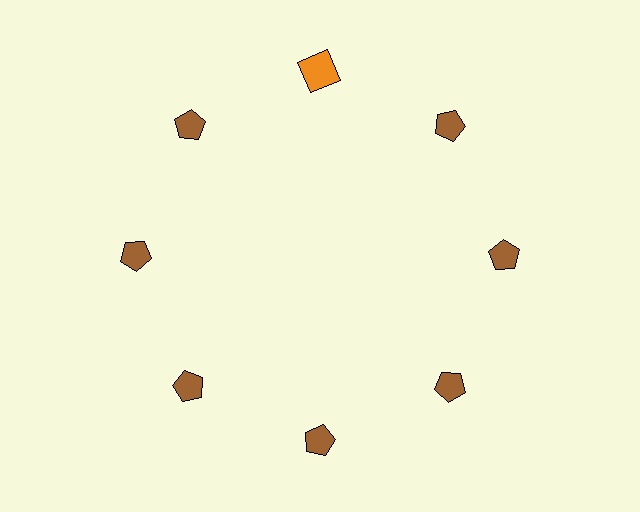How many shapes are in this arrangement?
There are 8 shapes arranged in a ring pattern.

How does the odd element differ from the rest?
It differs in both color (orange instead of brown) and shape (square instead of pentagon).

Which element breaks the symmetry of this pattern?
The orange square at roughly the 12 o'clock position breaks the symmetry. All other shapes are brown pentagons.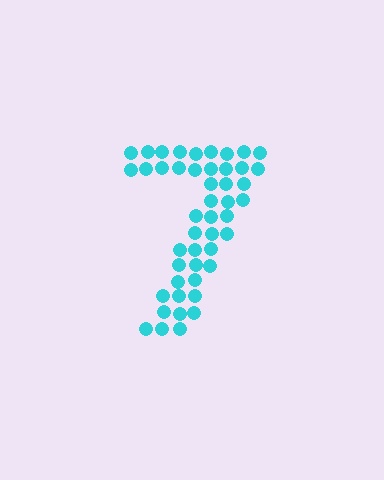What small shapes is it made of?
It is made of small circles.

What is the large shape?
The large shape is the digit 7.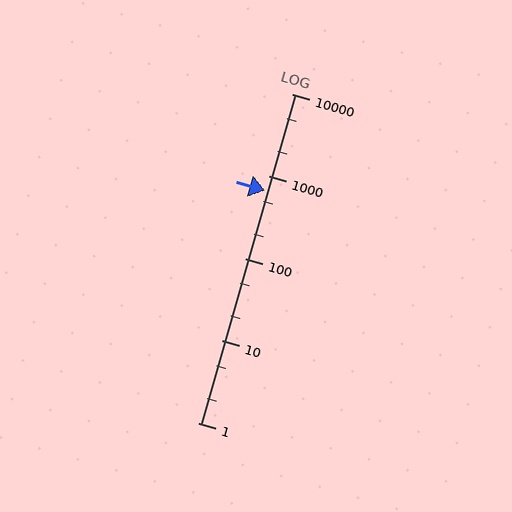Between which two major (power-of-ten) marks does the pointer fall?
The pointer is between 100 and 1000.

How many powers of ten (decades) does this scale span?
The scale spans 4 decades, from 1 to 10000.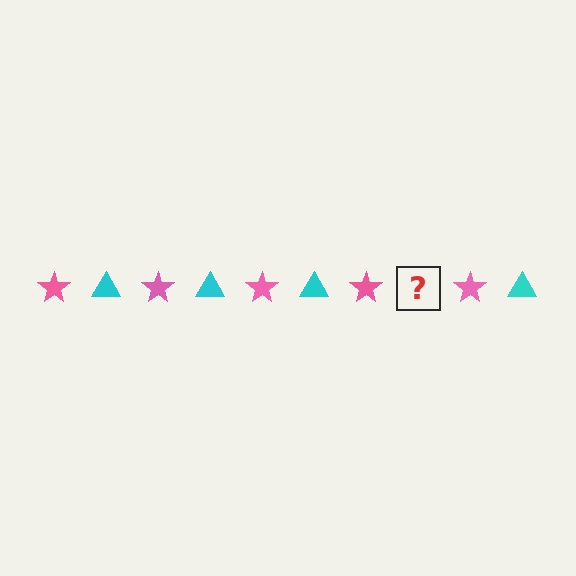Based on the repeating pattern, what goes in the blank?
The blank should be a cyan triangle.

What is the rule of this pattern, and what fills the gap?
The rule is that the pattern alternates between pink star and cyan triangle. The gap should be filled with a cyan triangle.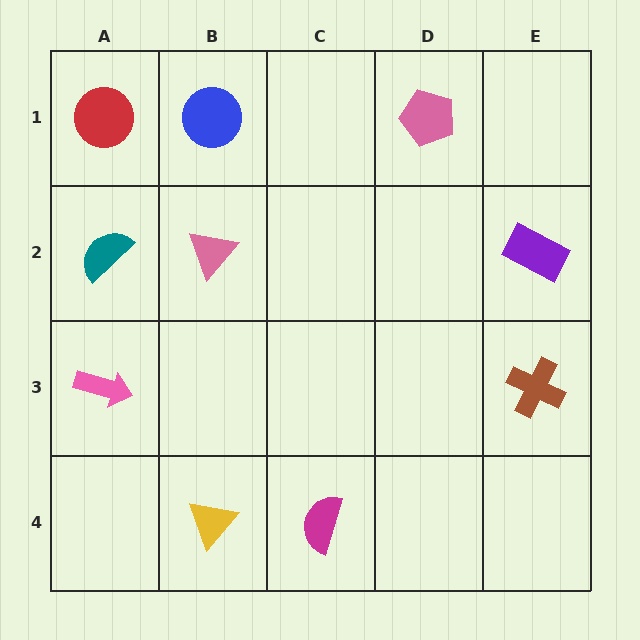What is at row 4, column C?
A magenta semicircle.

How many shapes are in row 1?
3 shapes.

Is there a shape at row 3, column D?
No, that cell is empty.